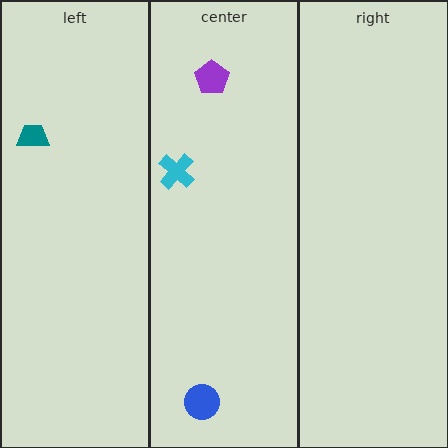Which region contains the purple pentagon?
The center region.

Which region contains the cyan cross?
The center region.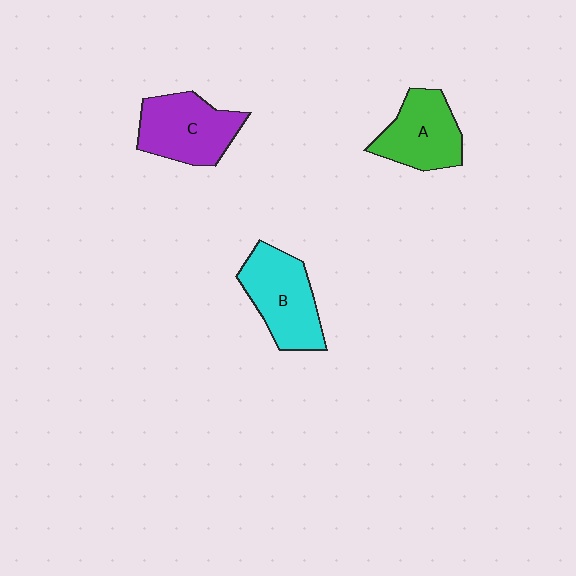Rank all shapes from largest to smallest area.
From largest to smallest: B (cyan), C (purple), A (green).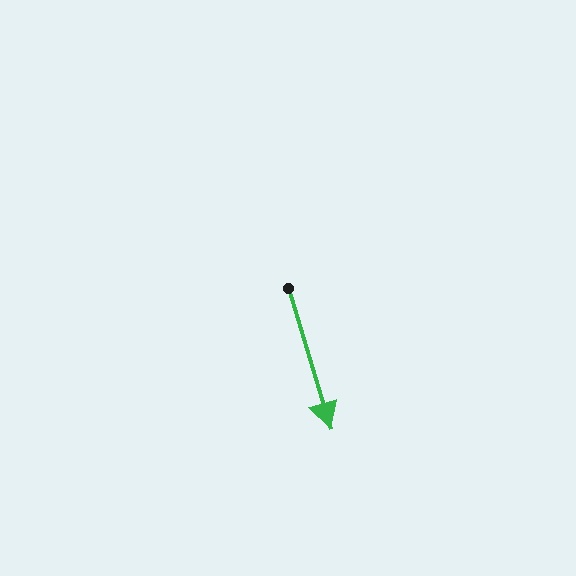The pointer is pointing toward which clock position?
Roughly 5 o'clock.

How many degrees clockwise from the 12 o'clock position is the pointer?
Approximately 163 degrees.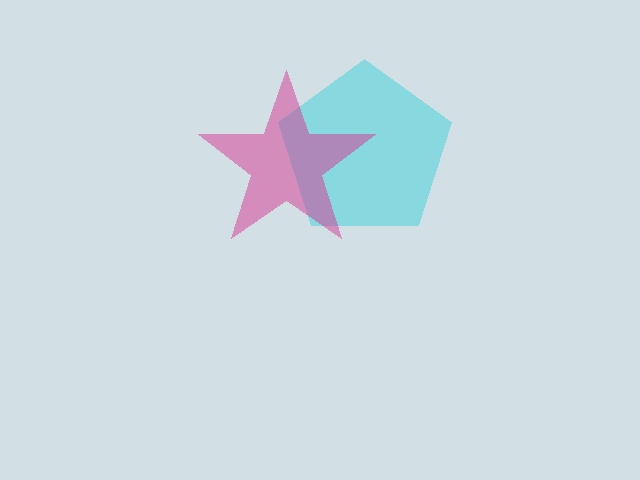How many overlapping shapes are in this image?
There are 2 overlapping shapes in the image.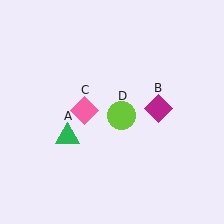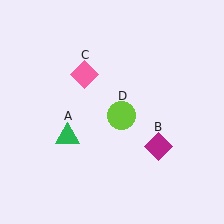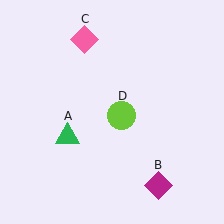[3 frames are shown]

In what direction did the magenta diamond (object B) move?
The magenta diamond (object B) moved down.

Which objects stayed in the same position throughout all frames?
Green triangle (object A) and lime circle (object D) remained stationary.